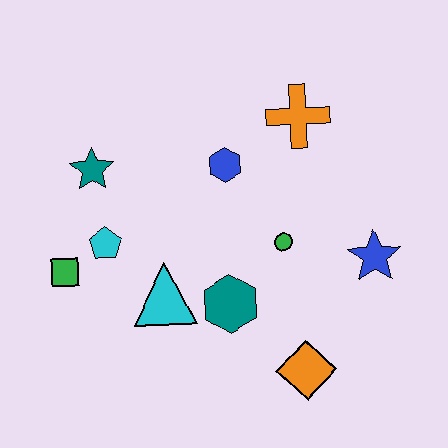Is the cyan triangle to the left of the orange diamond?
Yes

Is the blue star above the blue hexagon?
No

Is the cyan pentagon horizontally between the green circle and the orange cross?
No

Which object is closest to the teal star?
The cyan pentagon is closest to the teal star.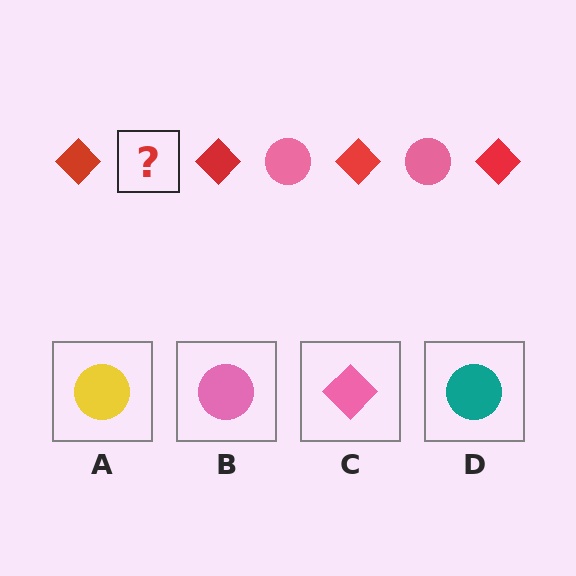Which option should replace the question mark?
Option B.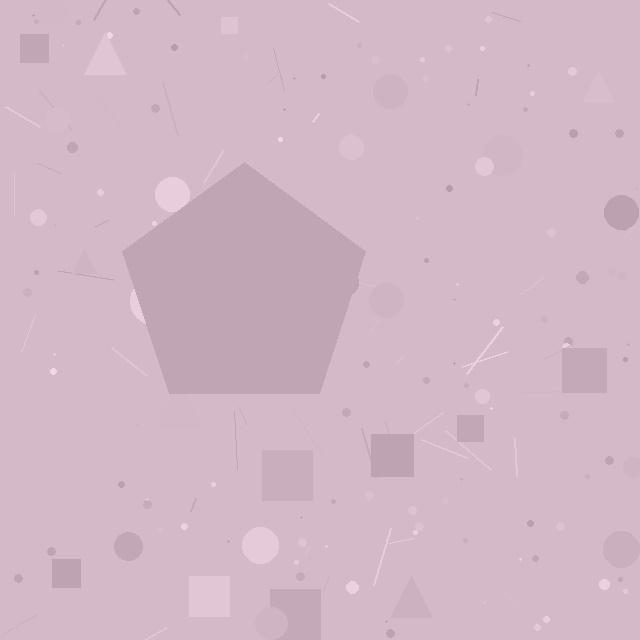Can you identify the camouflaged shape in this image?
The camouflaged shape is a pentagon.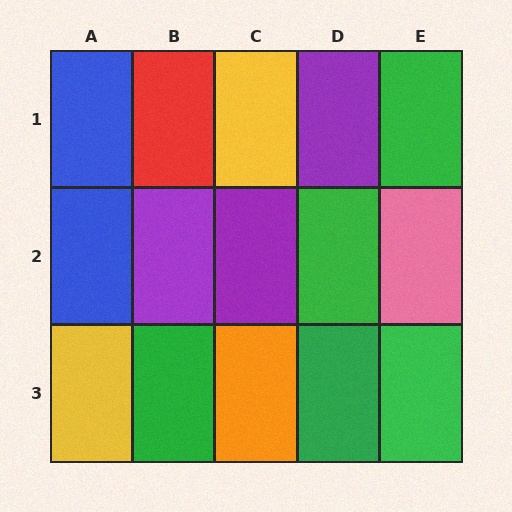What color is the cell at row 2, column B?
Purple.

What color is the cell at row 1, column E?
Green.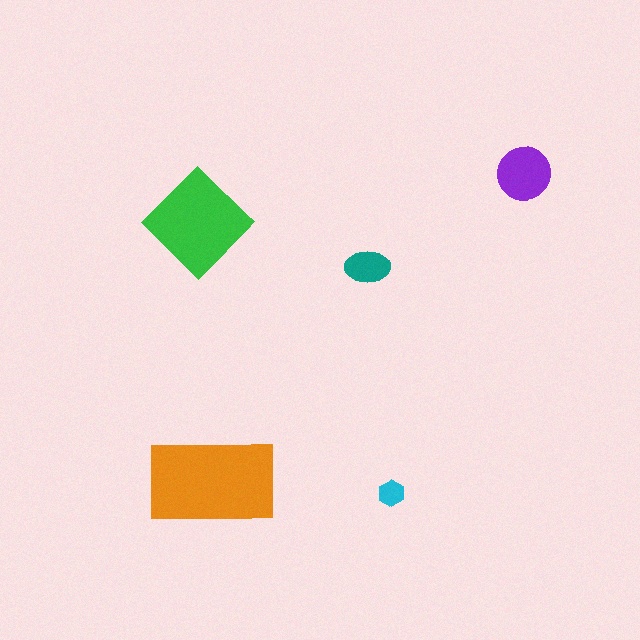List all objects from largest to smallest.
The orange rectangle, the green diamond, the purple circle, the teal ellipse, the cyan hexagon.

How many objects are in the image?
There are 5 objects in the image.